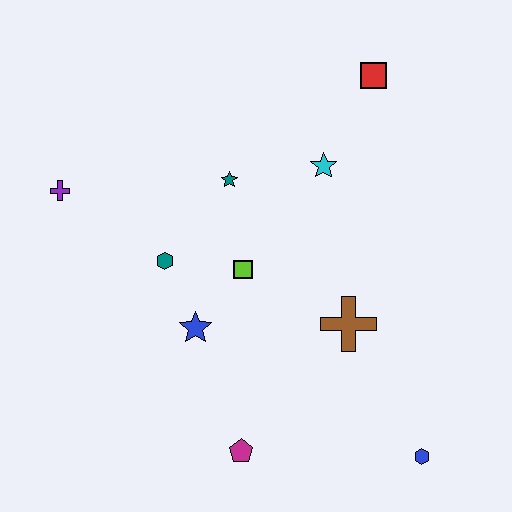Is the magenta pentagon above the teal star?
No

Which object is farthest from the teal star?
The blue hexagon is farthest from the teal star.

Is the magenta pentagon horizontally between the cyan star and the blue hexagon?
No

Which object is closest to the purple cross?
The teal hexagon is closest to the purple cross.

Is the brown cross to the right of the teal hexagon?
Yes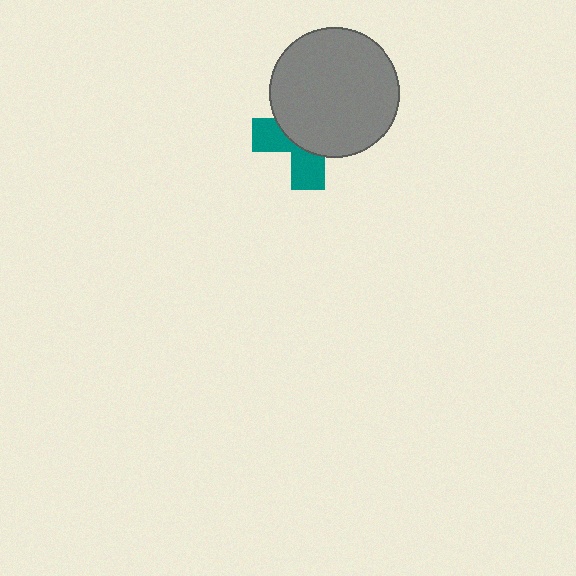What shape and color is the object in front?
The object in front is a gray circle.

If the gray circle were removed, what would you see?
You would see the complete teal cross.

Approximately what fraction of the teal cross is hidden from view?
Roughly 62% of the teal cross is hidden behind the gray circle.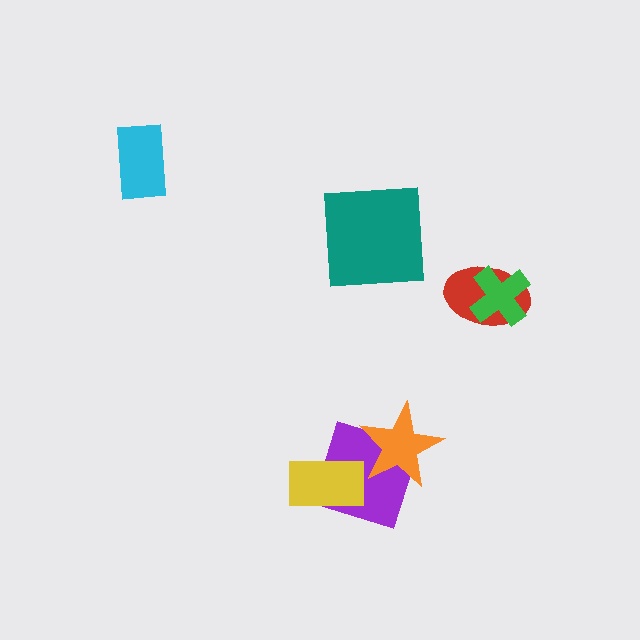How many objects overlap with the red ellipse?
1 object overlaps with the red ellipse.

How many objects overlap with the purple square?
2 objects overlap with the purple square.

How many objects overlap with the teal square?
0 objects overlap with the teal square.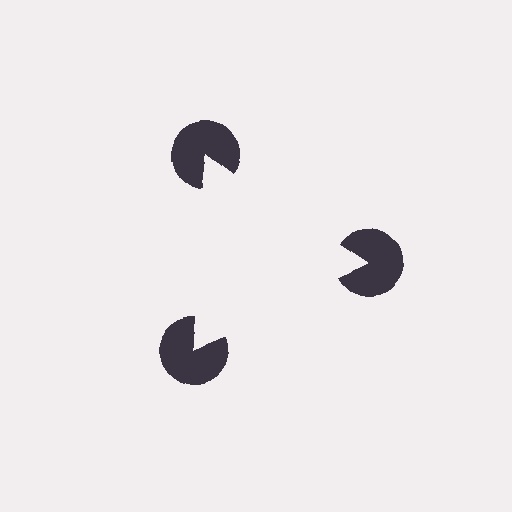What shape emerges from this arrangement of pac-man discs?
An illusory triangle — its edges are inferred from the aligned wedge cuts in the pac-man discs, not physically drawn.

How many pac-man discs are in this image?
There are 3 — one at each vertex of the illusory triangle.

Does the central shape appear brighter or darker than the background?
It typically appears slightly brighter than the background, even though no actual brightness change is drawn.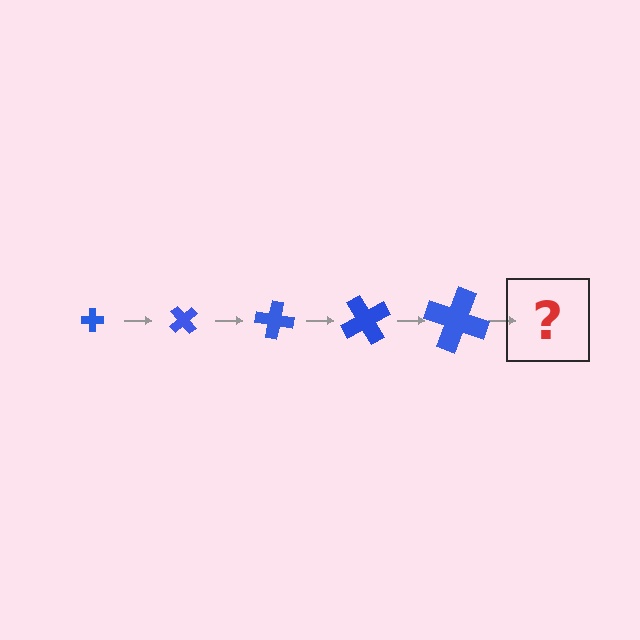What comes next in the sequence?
The next element should be a cross, larger than the previous one and rotated 250 degrees from the start.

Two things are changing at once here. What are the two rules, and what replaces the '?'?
The two rules are that the cross grows larger each step and it rotates 50 degrees each step. The '?' should be a cross, larger than the previous one and rotated 250 degrees from the start.